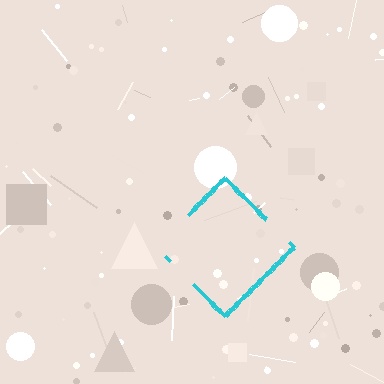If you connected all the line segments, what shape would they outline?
They would outline a diamond.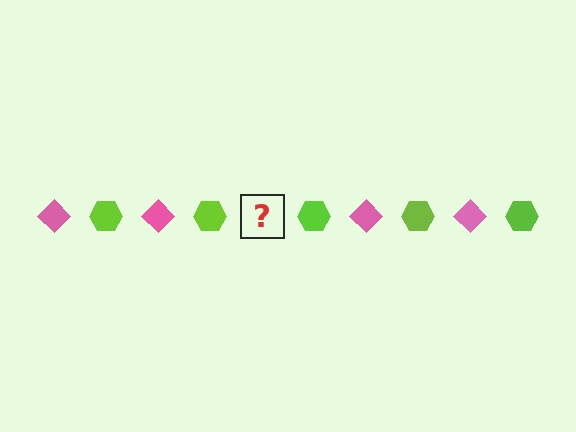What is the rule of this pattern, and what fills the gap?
The rule is that the pattern alternates between pink diamond and lime hexagon. The gap should be filled with a pink diamond.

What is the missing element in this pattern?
The missing element is a pink diamond.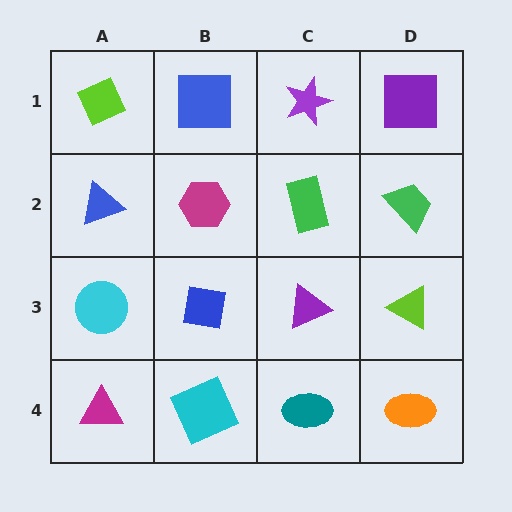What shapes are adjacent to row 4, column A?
A cyan circle (row 3, column A), a cyan square (row 4, column B).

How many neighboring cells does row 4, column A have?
2.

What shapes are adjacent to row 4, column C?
A purple triangle (row 3, column C), a cyan square (row 4, column B), an orange ellipse (row 4, column D).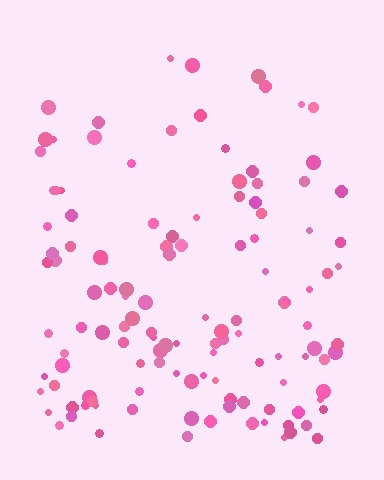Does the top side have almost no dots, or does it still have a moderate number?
Still a moderate number, just noticeably fewer than the bottom.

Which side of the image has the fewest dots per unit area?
The top.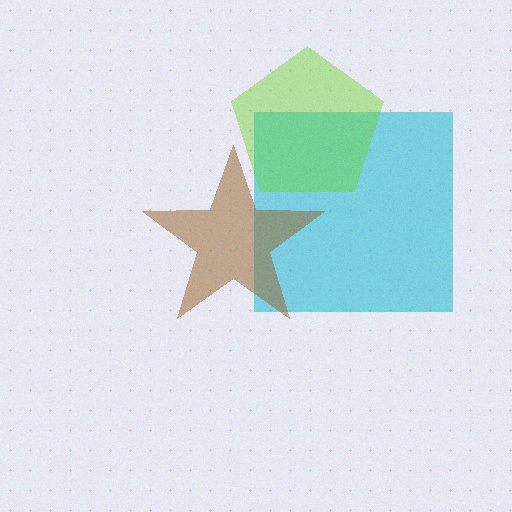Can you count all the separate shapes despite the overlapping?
Yes, there are 3 separate shapes.